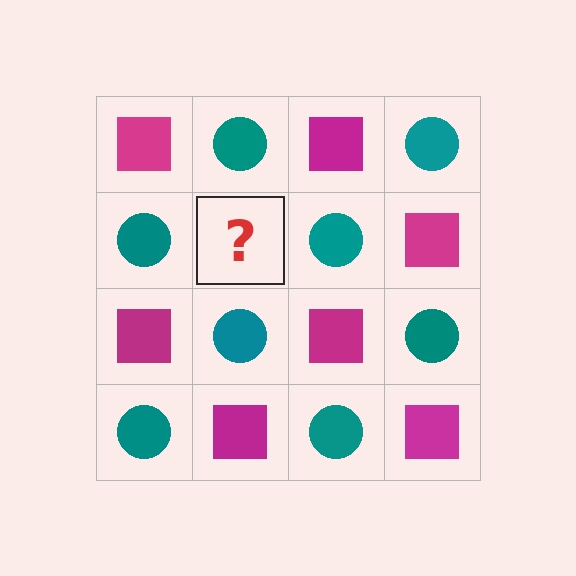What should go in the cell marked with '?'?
The missing cell should contain a magenta square.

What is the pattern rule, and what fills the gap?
The rule is that it alternates magenta square and teal circle in a checkerboard pattern. The gap should be filled with a magenta square.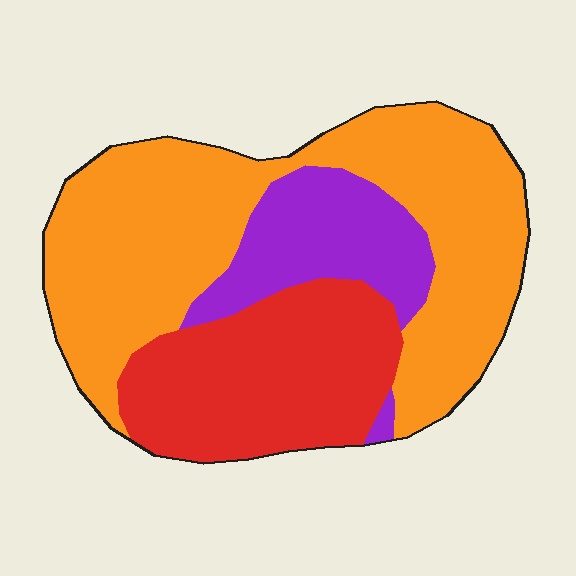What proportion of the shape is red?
Red takes up about one quarter (1/4) of the shape.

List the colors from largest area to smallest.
From largest to smallest: orange, red, purple.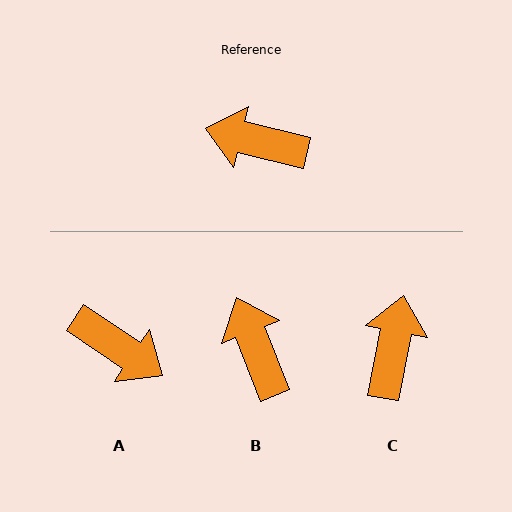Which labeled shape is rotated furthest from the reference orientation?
A, about 160 degrees away.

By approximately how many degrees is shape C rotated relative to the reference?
Approximately 87 degrees clockwise.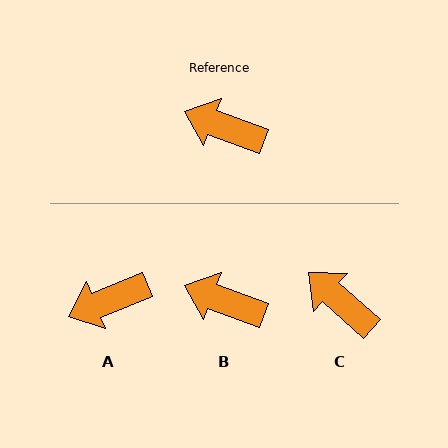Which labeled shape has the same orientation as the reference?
B.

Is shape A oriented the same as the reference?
No, it is off by about 42 degrees.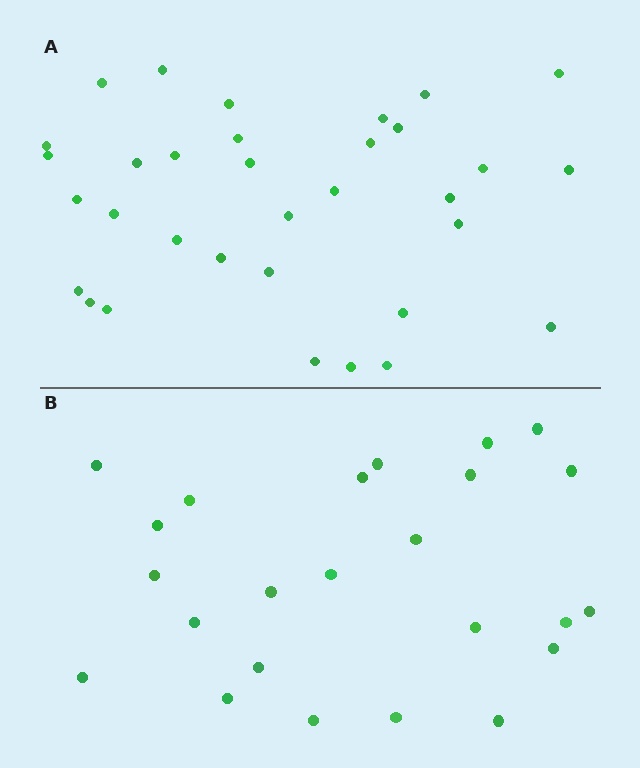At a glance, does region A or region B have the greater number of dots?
Region A (the top region) has more dots.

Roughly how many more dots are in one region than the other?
Region A has roughly 8 or so more dots than region B.